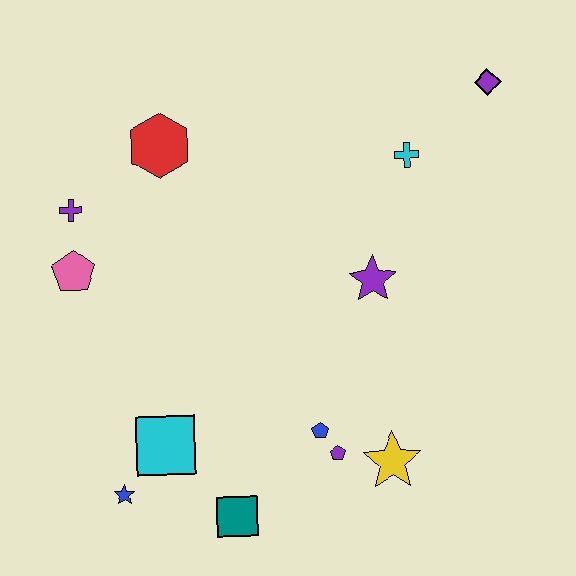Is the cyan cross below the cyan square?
No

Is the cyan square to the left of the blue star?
No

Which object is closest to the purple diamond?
The cyan cross is closest to the purple diamond.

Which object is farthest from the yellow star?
The purple cross is farthest from the yellow star.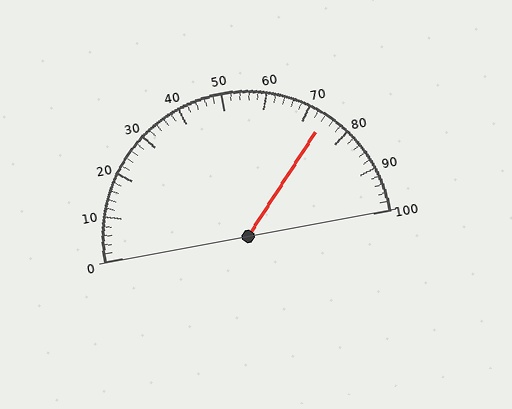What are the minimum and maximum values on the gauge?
The gauge ranges from 0 to 100.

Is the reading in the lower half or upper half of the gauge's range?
The reading is in the upper half of the range (0 to 100).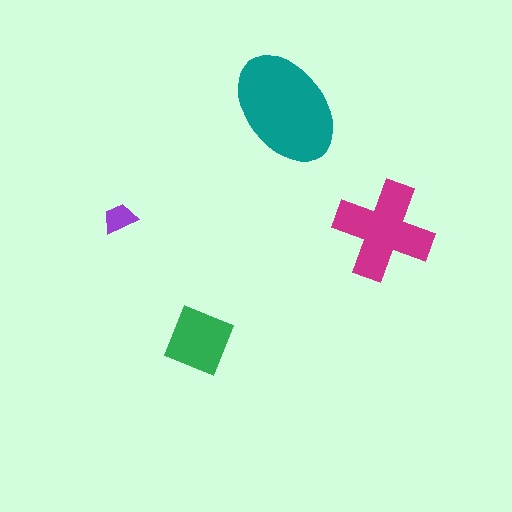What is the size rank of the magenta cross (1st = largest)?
2nd.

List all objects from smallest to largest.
The purple trapezoid, the green diamond, the magenta cross, the teal ellipse.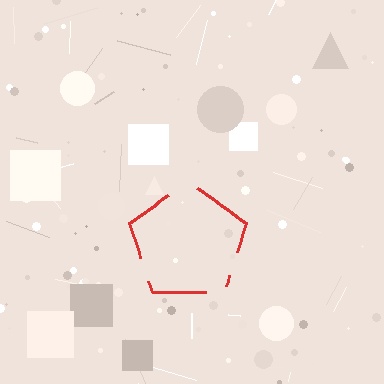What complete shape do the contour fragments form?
The contour fragments form a pentagon.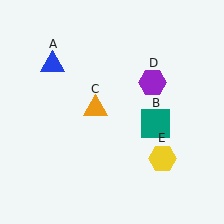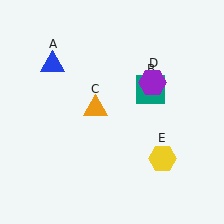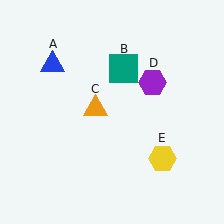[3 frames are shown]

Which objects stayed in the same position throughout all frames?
Blue triangle (object A) and orange triangle (object C) and purple hexagon (object D) and yellow hexagon (object E) remained stationary.